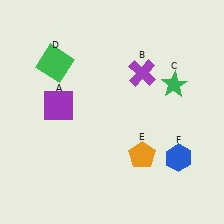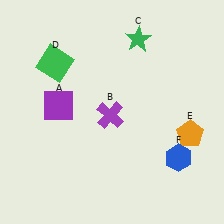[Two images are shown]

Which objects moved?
The objects that moved are: the purple cross (B), the green star (C), the orange pentagon (E).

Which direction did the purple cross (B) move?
The purple cross (B) moved down.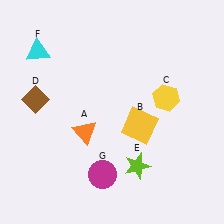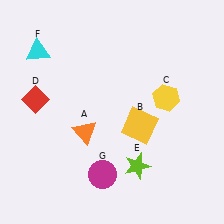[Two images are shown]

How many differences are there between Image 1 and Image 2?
There is 1 difference between the two images.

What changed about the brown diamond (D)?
In Image 1, D is brown. In Image 2, it changed to red.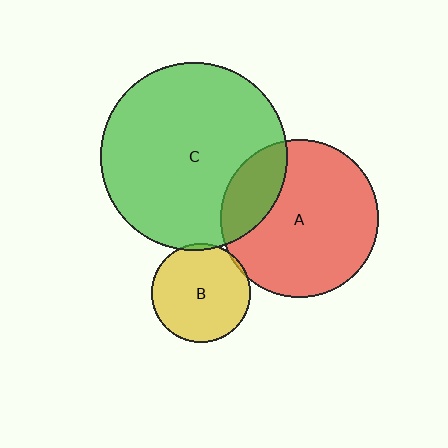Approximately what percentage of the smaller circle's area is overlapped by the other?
Approximately 5%.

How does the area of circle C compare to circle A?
Approximately 1.4 times.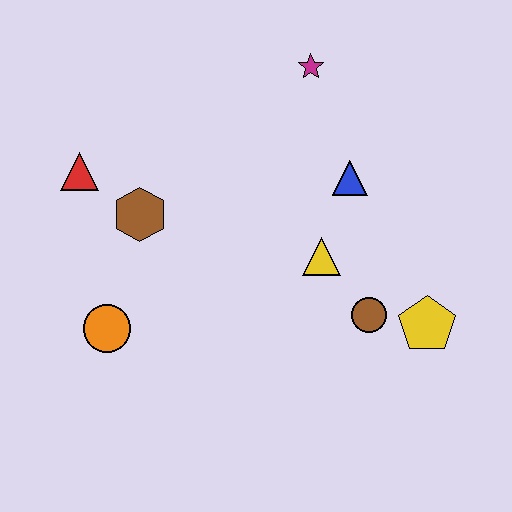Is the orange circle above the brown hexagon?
No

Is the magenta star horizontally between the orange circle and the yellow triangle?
Yes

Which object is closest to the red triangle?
The brown hexagon is closest to the red triangle.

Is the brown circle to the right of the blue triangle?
Yes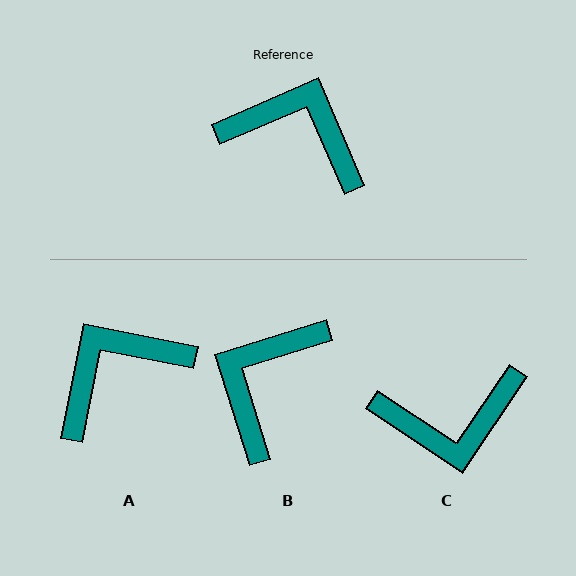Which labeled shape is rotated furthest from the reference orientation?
C, about 147 degrees away.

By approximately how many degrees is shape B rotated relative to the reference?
Approximately 84 degrees counter-clockwise.